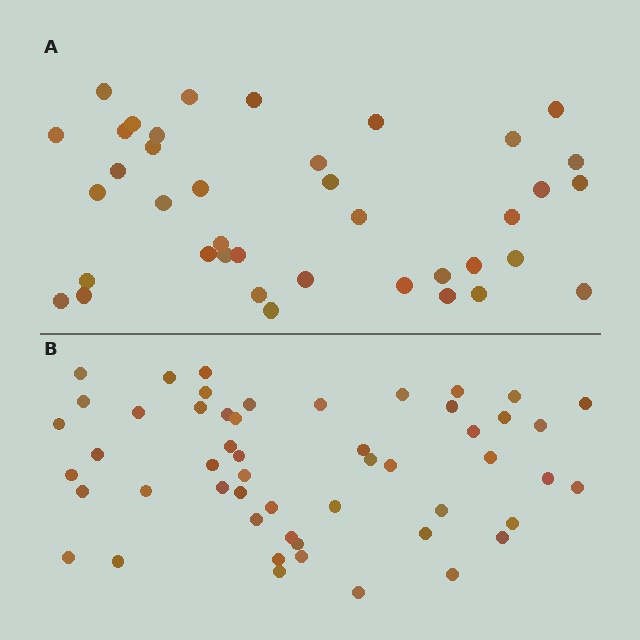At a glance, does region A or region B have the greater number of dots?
Region B (the bottom region) has more dots.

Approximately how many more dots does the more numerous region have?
Region B has approximately 15 more dots than region A.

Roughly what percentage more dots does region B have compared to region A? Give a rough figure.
About 35% more.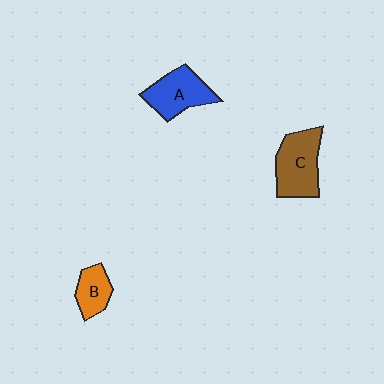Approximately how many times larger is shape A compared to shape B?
Approximately 1.7 times.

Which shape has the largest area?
Shape C (brown).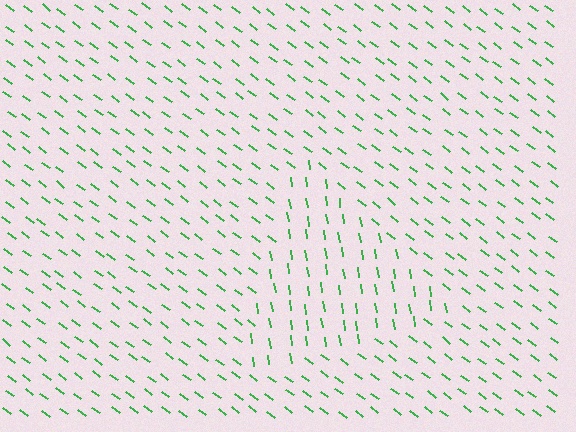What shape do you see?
I see a triangle.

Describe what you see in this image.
The image is filled with small green line segments. A triangle region in the image has lines oriented differently from the surrounding lines, creating a visible texture boundary.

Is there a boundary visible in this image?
Yes, there is a texture boundary formed by a change in line orientation.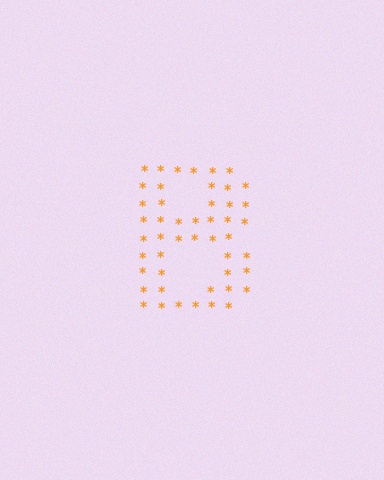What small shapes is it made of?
It is made of small asterisks.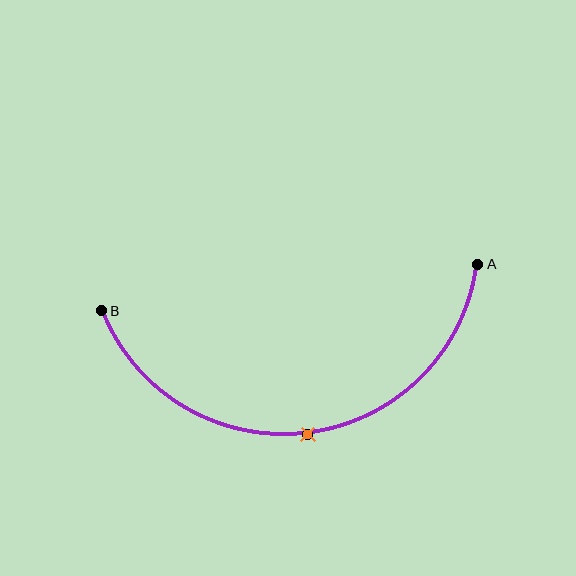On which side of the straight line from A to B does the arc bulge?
The arc bulges below the straight line connecting A and B.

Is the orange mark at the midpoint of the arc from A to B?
Yes. The orange mark lies on the arc at equal arc-length from both A and B — it is the arc midpoint.